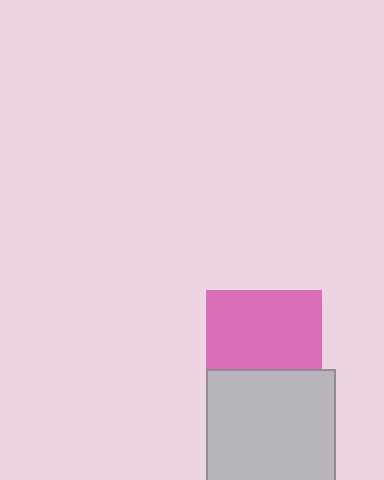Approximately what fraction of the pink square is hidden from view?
Roughly 31% of the pink square is hidden behind the light gray square.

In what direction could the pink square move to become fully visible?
The pink square could move up. That would shift it out from behind the light gray square entirely.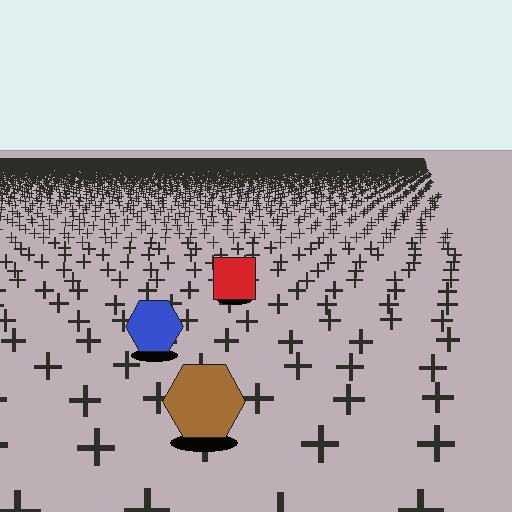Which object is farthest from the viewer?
The red square is farthest from the viewer. It appears smaller and the ground texture around it is denser.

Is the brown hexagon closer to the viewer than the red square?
Yes. The brown hexagon is closer — you can tell from the texture gradient: the ground texture is coarser near it.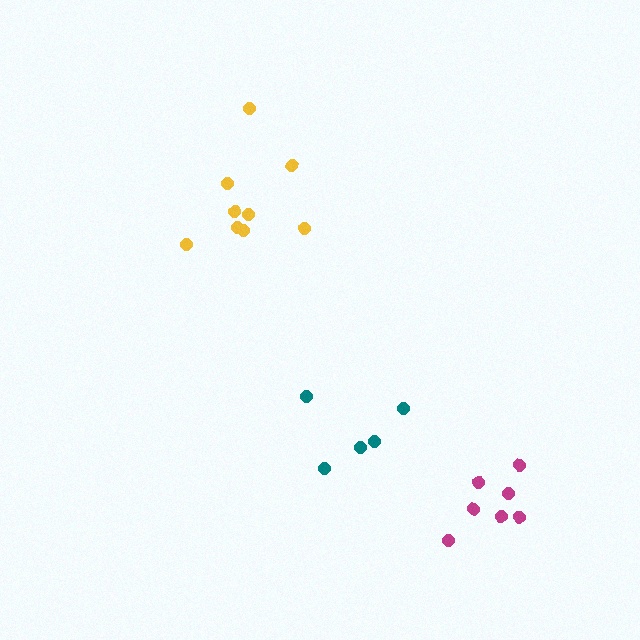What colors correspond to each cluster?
The clusters are colored: yellow, magenta, teal.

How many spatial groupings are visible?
There are 3 spatial groupings.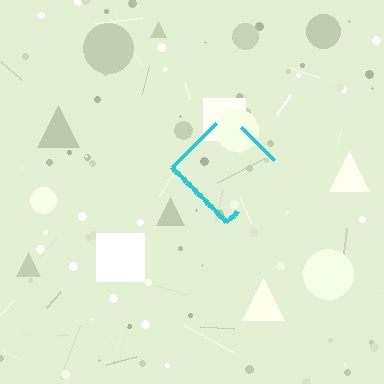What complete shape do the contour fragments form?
The contour fragments form a diamond.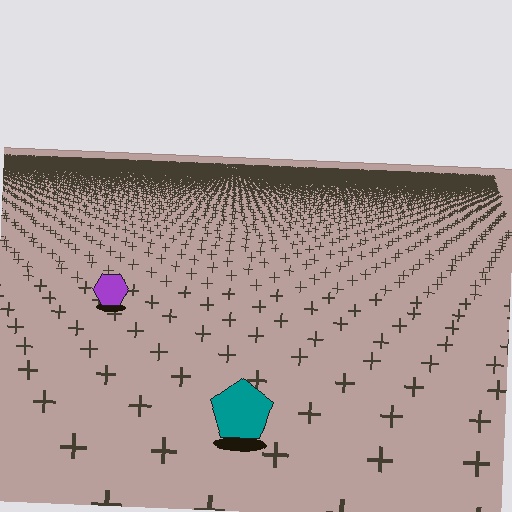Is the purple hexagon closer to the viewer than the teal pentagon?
No. The teal pentagon is closer — you can tell from the texture gradient: the ground texture is coarser near it.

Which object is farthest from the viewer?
The purple hexagon is farthest from the viewer. It appears smaller and the ground texture around it is denser.